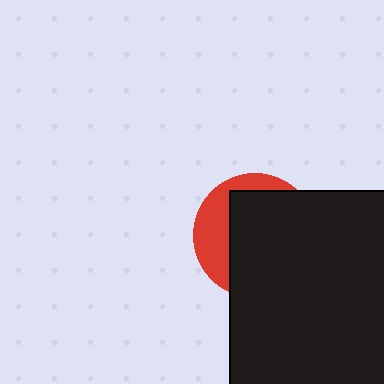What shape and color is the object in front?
The object in front is a black square.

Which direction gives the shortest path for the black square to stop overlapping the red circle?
Moving right gives the shortest separation.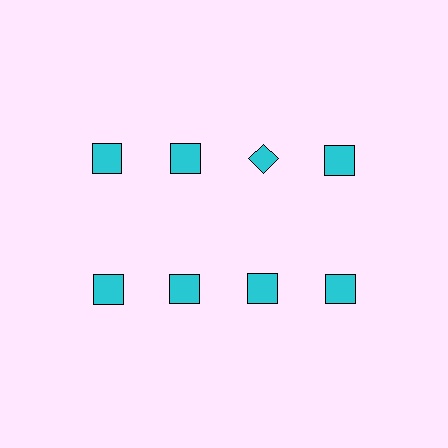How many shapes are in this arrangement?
There are 8 shapes arranged in a grid pattern.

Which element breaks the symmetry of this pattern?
The cyan diamond in the top row, center column breaks the symmetry. All other shapes are cyan squares.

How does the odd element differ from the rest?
It has a different shape: diamond instead of square.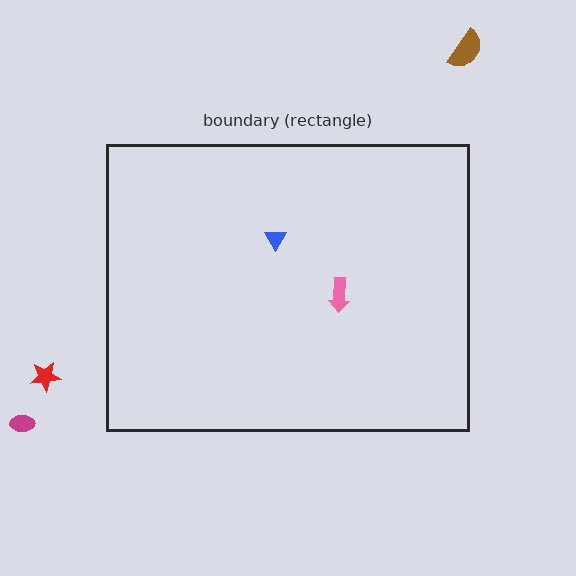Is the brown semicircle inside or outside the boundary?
Outside.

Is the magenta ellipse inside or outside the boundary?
Outside.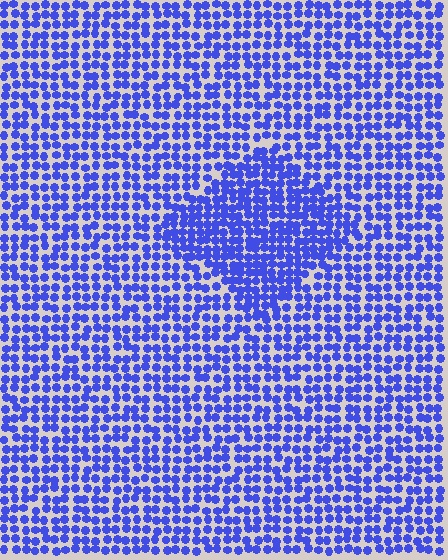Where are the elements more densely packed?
The elements are more densely packed inside the diamond boundary.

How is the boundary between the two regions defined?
The boundary is defined by a change in element density (approximately 1.5x ratio). All elements are the same color, size, and shape.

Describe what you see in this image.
The image contains small blue elements arranged at two different densities. A diamond-shaped region is visible where the elements are more densely packed than the surrounding area.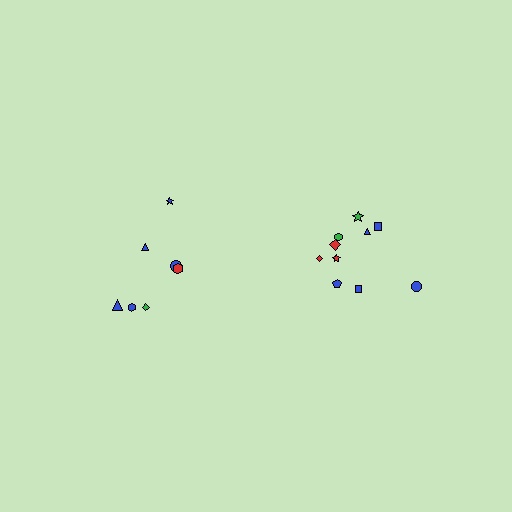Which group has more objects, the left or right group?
The right group.